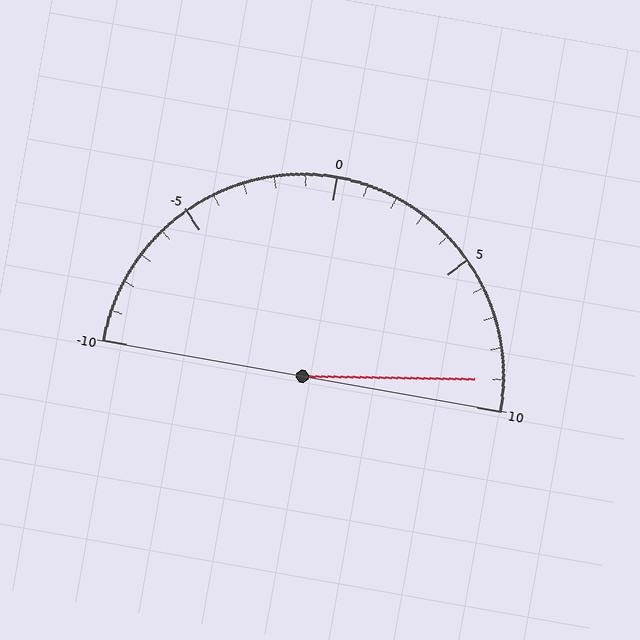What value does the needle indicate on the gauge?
The needle indicates approximately 9.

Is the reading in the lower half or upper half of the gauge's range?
The reading is in the upper half of the range (-10 to 10).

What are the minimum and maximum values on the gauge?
The gauge ranges from -10 to 10.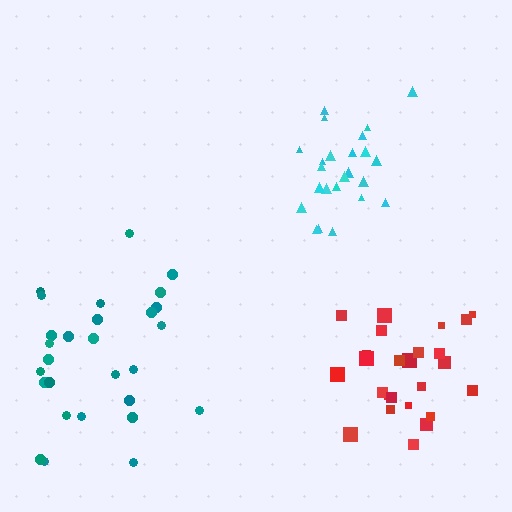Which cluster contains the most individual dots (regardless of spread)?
Teal (28).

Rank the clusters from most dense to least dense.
cyan, red, teal.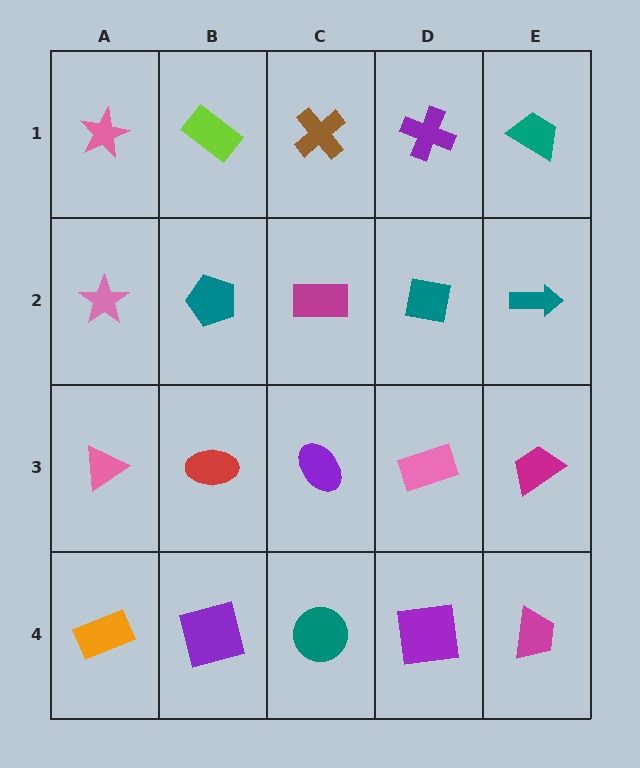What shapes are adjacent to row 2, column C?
A brown cross (row 1, column C), a purple ellipse (row 3, column C), a teal pentagon (row 2, column B), a teal square (row 2, column D).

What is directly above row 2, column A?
A pink star.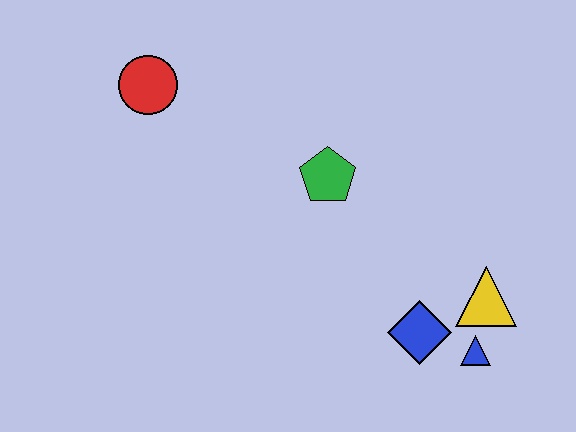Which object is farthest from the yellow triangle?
The red circle is farthest from the yellow triangle.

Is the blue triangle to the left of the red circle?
No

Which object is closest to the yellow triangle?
The blue triangle is closest to the yellow triangle.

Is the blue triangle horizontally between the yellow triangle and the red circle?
Yes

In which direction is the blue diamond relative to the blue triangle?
The blue diamond is to the left of the blue triangle.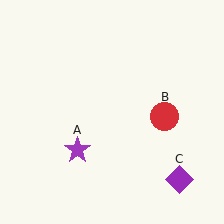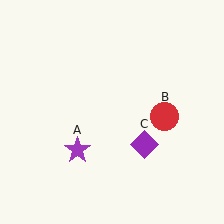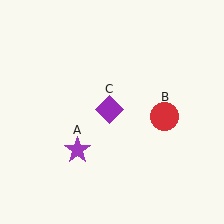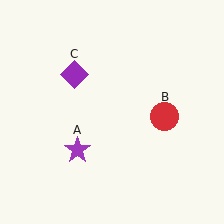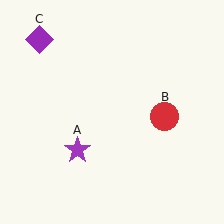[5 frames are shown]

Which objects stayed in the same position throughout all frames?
Purple star (object A) and red circle (object B) remained stationary.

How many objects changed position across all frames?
1 object changed position: purple diamond (object C).